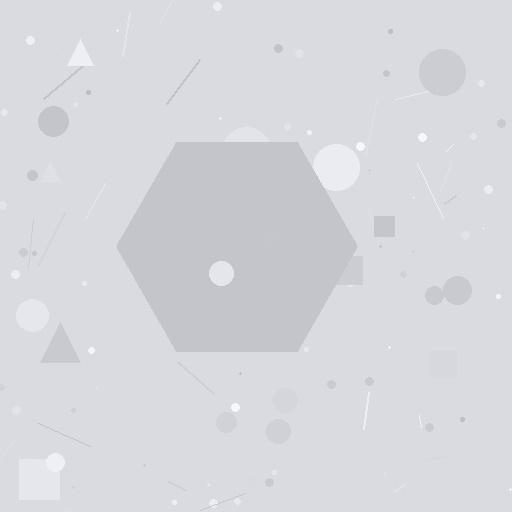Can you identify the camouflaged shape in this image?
The camouflaged shape is a hexagon.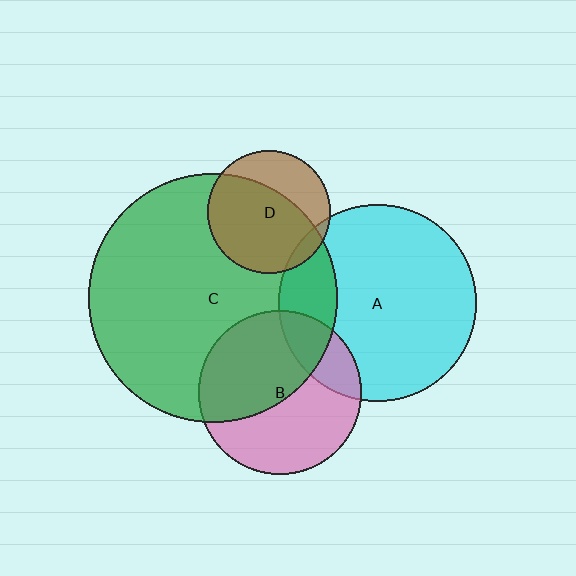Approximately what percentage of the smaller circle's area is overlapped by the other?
Approximately 20%.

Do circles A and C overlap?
Yes.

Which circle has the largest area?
Circle C (green).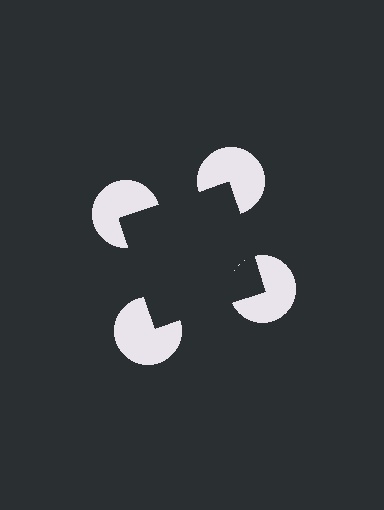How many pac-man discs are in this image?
There are 4 — one at each vertex of the illusory square.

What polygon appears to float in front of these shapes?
An illusory square — its edges are inferred from the aligned wedge cuts in the pac-man discs, not physically drawn.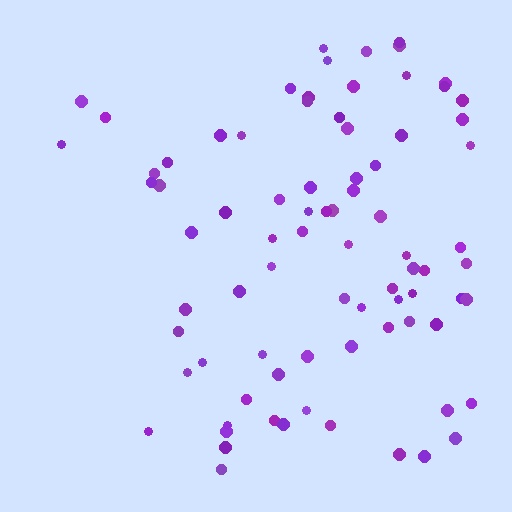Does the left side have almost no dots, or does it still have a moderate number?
Still a moderate number, just noticeably fewer than the right.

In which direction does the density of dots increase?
From left to right, with the right side densest.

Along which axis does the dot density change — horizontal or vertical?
Horizontal.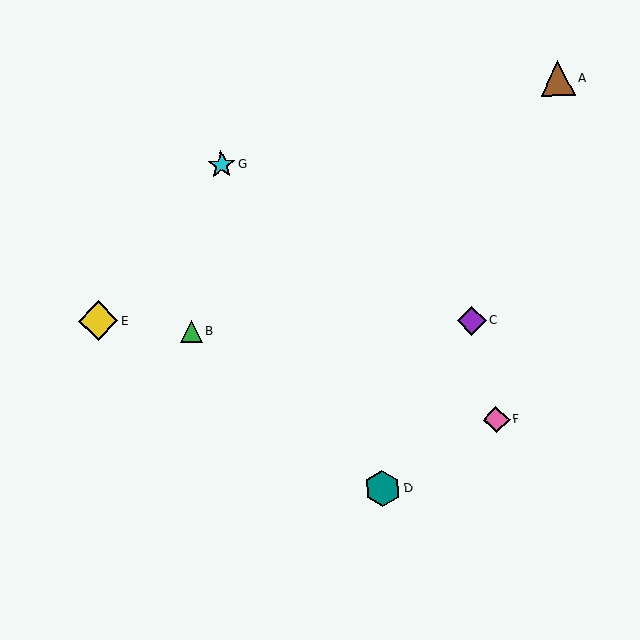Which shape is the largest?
The yellow diamond (labeled E) is the largest.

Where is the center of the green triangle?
The center of the green triangle is at (191, 331).